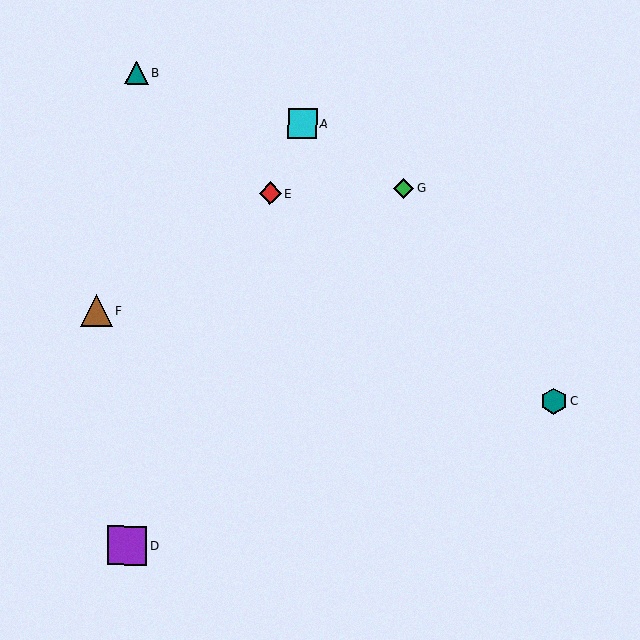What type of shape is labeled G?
Shape G is a green diamond.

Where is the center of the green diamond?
The center of the green diamond is at (403, 188).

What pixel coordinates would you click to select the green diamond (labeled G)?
Click at (403, 188) to select the green diamond G.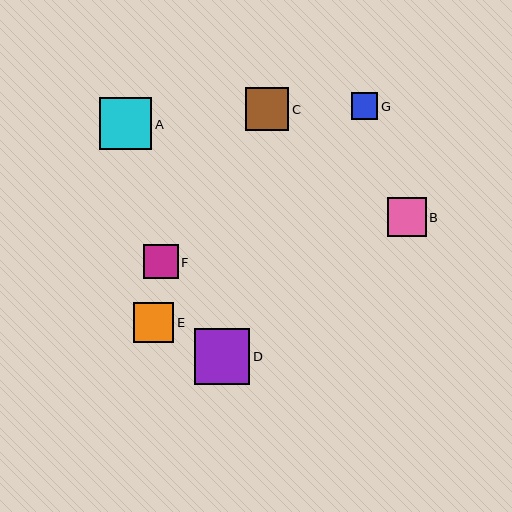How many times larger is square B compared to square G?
Square B is approximately 1.5 times the size of square G.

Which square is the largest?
Square D is the largest with a size of approximately 55 pixels.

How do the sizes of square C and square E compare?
Square C and square E are approximately the same size.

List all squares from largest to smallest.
From largest to smallest: D, A, C, E, B, F, G.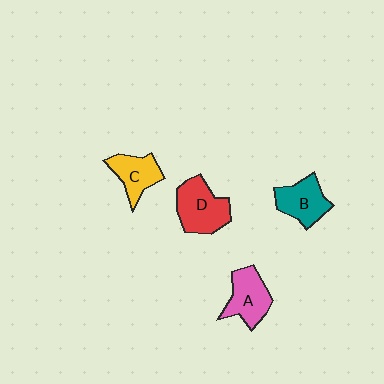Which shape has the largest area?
Shape D (red).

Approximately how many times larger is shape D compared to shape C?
Approximately 1.4 times.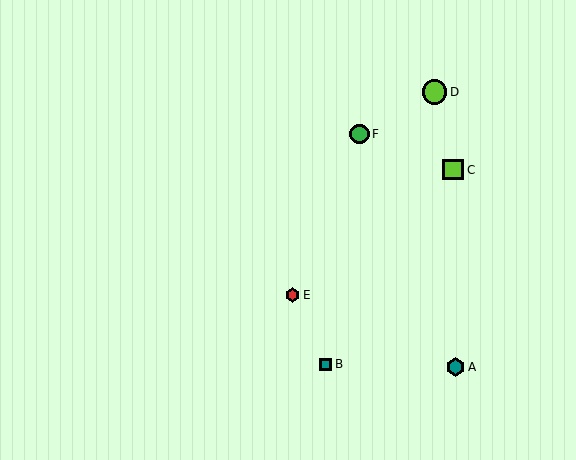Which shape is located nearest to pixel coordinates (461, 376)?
The teal hexagon (labeled A) at (456, 367) is nearest to that location.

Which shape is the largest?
The lime circle (labeled D) is the largest.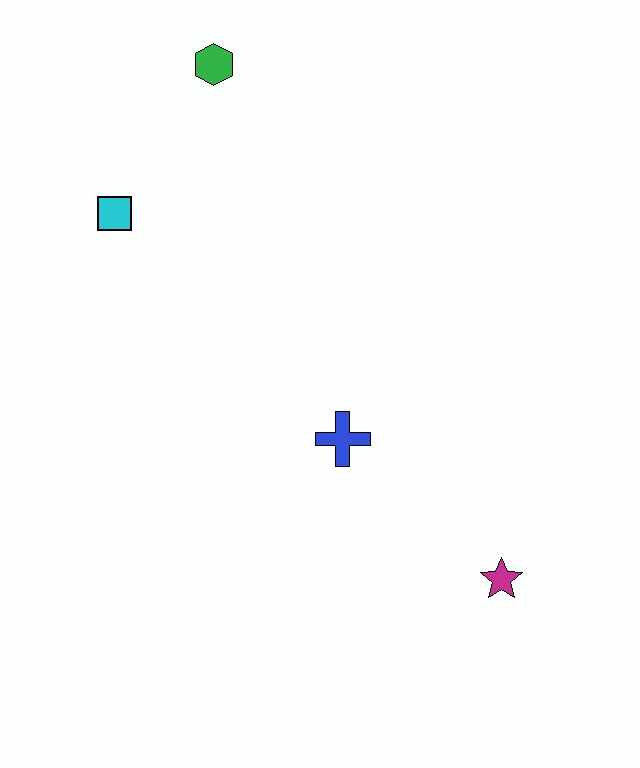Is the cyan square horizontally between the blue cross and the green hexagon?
No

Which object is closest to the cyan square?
The green hexagon is closest to the cyan square.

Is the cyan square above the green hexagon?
No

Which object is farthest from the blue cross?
The green hexagon is farthest from the blue cross.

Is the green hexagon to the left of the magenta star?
Yes